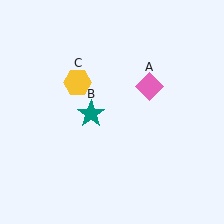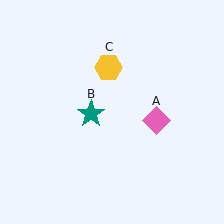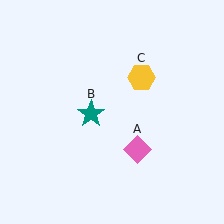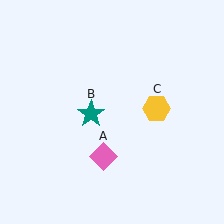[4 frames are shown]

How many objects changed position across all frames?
2 objects changed position: pink diamond (object A), yellow hexagon (object C).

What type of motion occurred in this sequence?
The pink diamond (object A), yellow hexagon (object C) rotated clockwise around the center of the scene.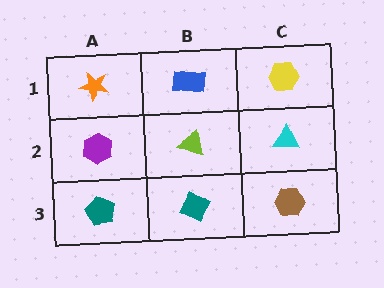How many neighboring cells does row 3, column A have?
2.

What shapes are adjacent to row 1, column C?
A cyan triangle (row 2, column C), a blue rectangle (row 1, column B).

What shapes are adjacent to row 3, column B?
A lime triangle (row 2, column B), a teal pentagon (row 3, column A), a brown hexagon (row 3, column C).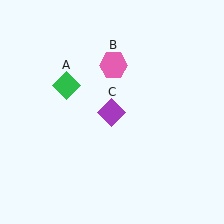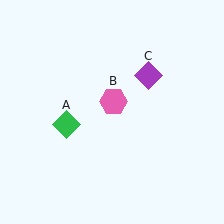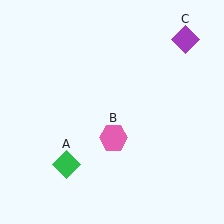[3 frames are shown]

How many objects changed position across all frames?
3 objects changed position: green diamond (object A), pink hexagon (object B), purple diamond (object C).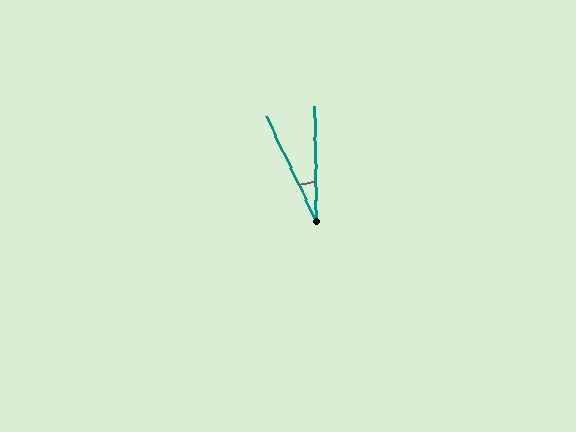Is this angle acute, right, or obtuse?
It is acute.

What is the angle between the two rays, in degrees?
Approximately 25 degrees.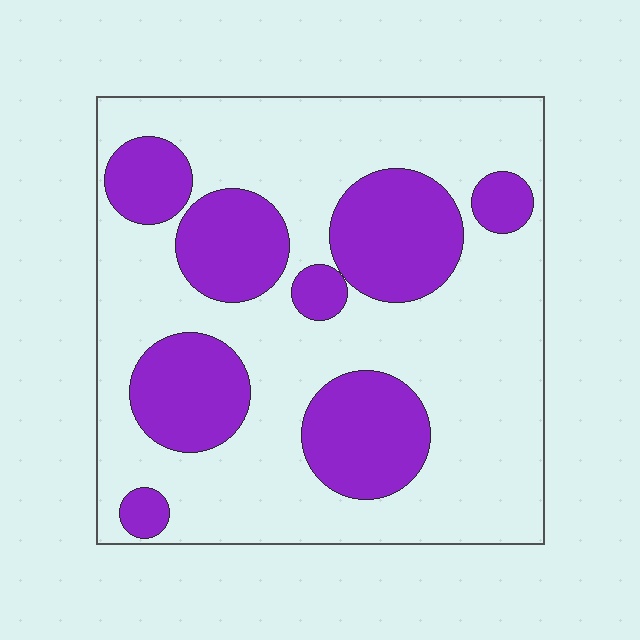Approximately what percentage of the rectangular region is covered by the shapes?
Approximately 30%.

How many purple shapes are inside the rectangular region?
8.